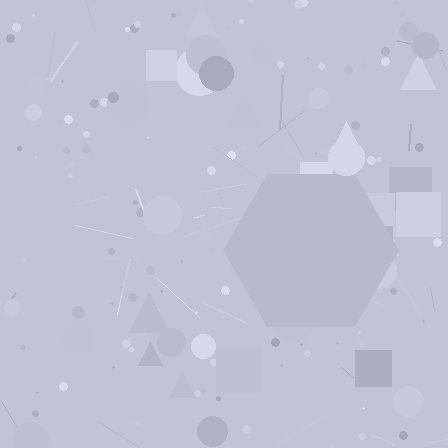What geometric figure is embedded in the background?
A hexagon is embedded in the background.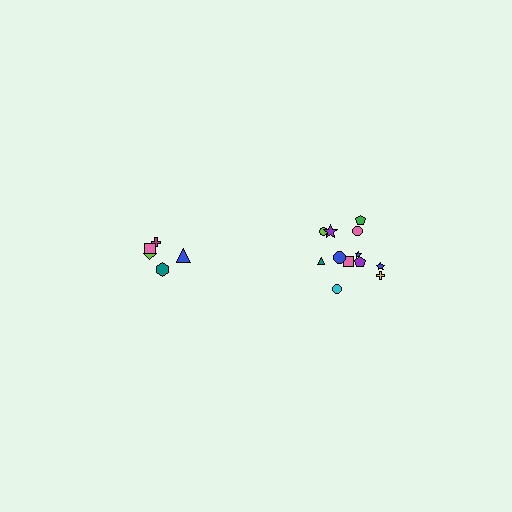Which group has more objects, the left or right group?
The right group.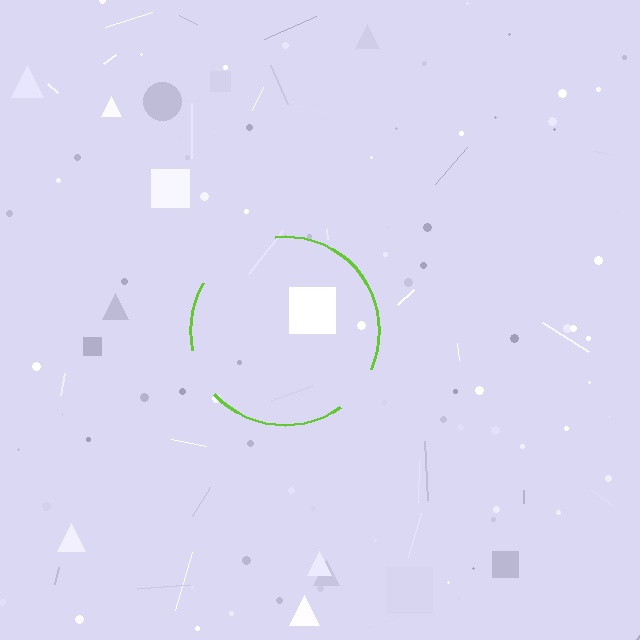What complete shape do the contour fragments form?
The contour fragments form a circle.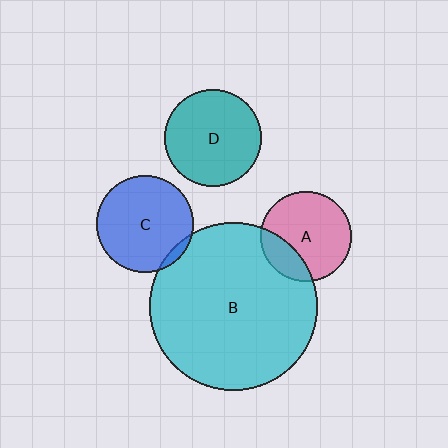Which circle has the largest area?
Circle B (cyan).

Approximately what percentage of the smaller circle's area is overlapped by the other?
Approximately 5%.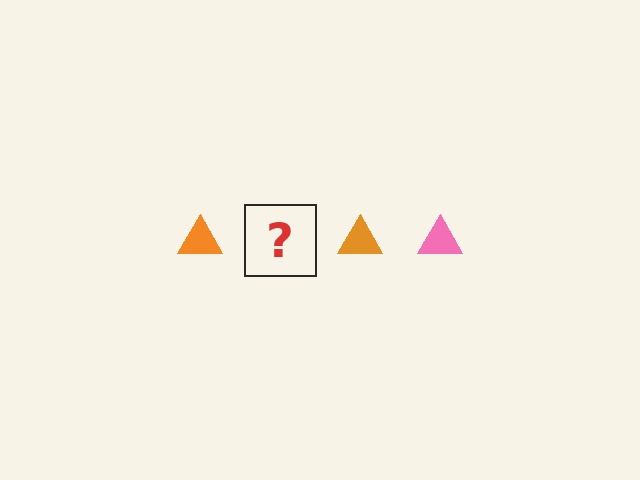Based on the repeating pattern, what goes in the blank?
The blank should be a pink triangle.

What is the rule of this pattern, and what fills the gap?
The rule is that the pattern cycles through orange, pink triangles. The gap should be filled with a pink triangle.